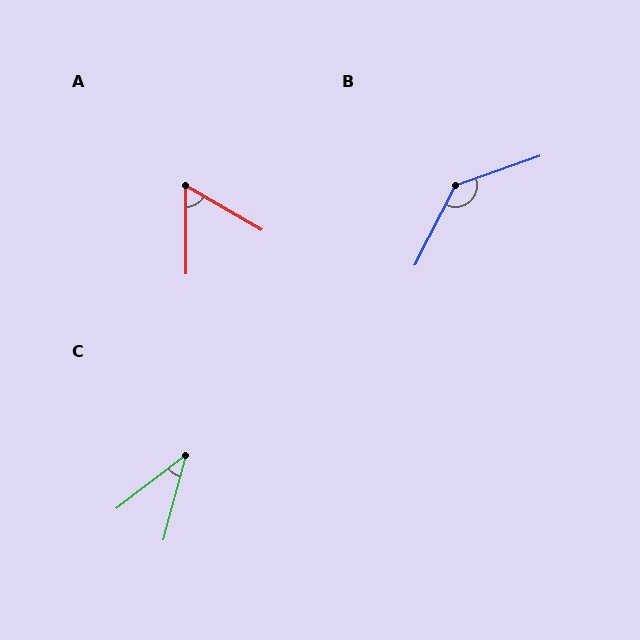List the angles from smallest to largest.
C (38°), A (60°), B (136°).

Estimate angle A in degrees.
Approximately 60 degrees.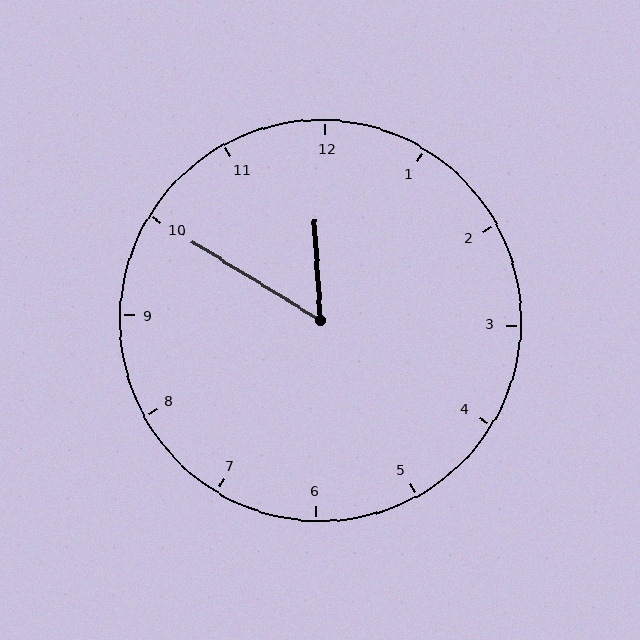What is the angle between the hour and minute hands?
Approximately 55 degrees.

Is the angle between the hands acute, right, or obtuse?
It is acute.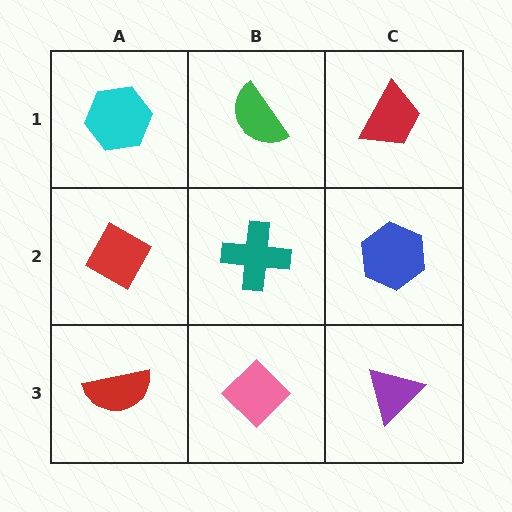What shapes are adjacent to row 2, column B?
A green semicircle (row 1, column B), a pink diamond (row 3, column B), a red diamond (row 2, column A), a blue hexagon (row 2, column C).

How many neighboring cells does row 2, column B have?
4.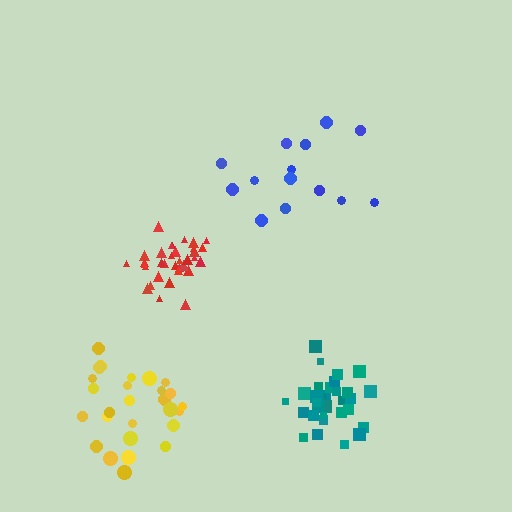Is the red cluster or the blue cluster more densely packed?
Red.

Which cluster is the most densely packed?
Red.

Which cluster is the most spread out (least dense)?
Blue.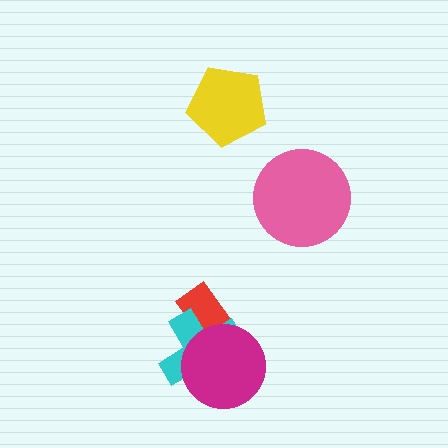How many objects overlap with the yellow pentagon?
0 objects overlap with the yellow pentagon.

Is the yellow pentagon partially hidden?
No, no other shape covers it.